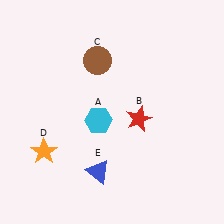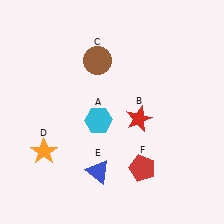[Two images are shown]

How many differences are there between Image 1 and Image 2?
There is 1 difference between the two images.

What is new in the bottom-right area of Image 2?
A red pentagon (F) was added in the bottom-right area of Image 2.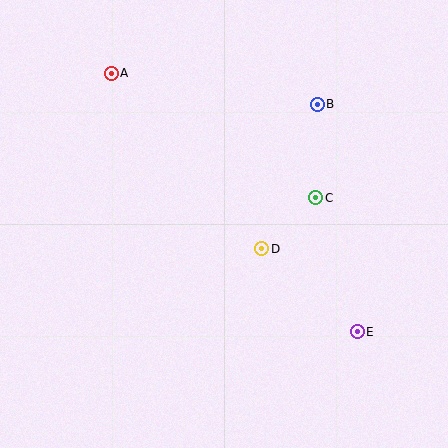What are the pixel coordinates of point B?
Point B is at (317, 104).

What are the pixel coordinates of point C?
Point C is at (316, 198).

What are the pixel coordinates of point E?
Point E is at (357, 332).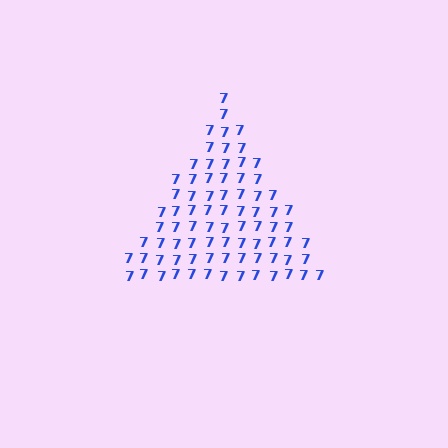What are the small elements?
The small elements are digit 7's.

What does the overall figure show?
The overall figure shows a triangle.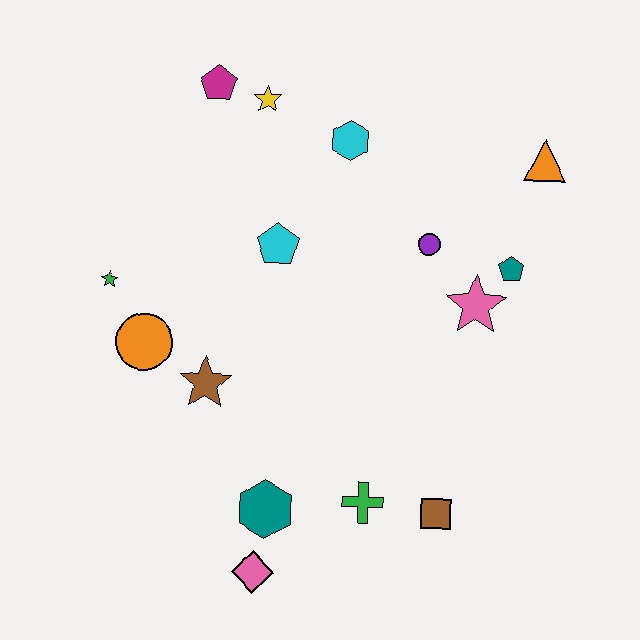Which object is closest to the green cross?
The brown square is closest to the green cross.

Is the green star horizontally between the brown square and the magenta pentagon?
No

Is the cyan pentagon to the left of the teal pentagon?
Yes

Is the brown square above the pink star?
No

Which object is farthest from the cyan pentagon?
The pink diamond is farthest from the cyan pentagon.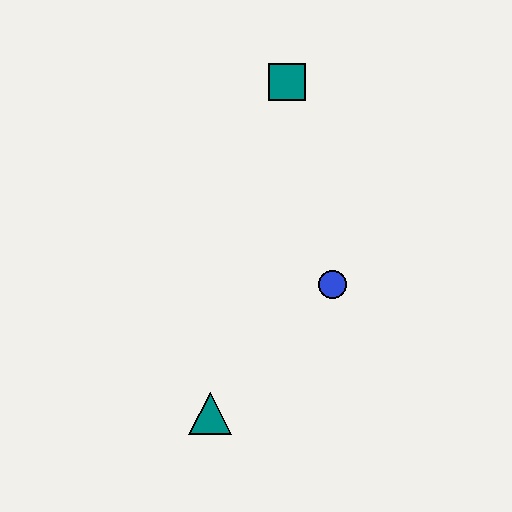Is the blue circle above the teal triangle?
Yes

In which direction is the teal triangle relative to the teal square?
The teal triangle is below the teal square.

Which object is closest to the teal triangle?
The blue circle is closest to the teal triangle.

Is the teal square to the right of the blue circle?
No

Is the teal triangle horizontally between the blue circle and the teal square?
No